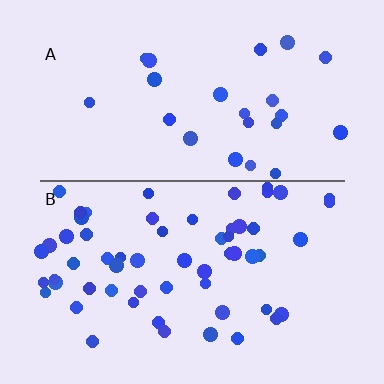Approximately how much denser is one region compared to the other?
Approximately 2.5× — region B over region A.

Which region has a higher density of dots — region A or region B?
B (the bottom).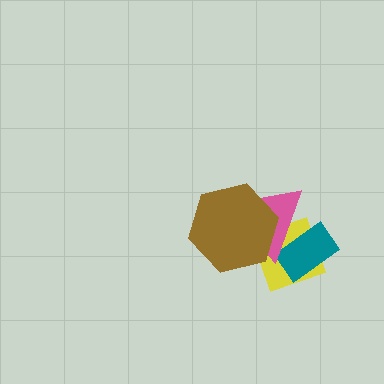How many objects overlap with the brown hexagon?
2 objects overlap with the brown hexagon.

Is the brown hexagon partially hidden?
No, no other shape covers it.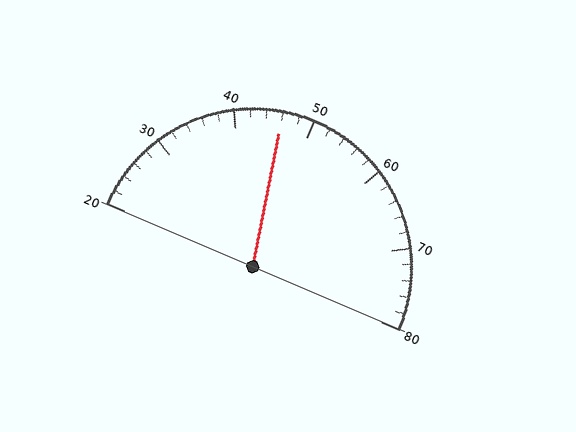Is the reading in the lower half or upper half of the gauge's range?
The reading is in the lower half of the range (20 to 80).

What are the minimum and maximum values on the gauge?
The gauge ranges from 20 to 80.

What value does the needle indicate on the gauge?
The needle indicates approximately 46.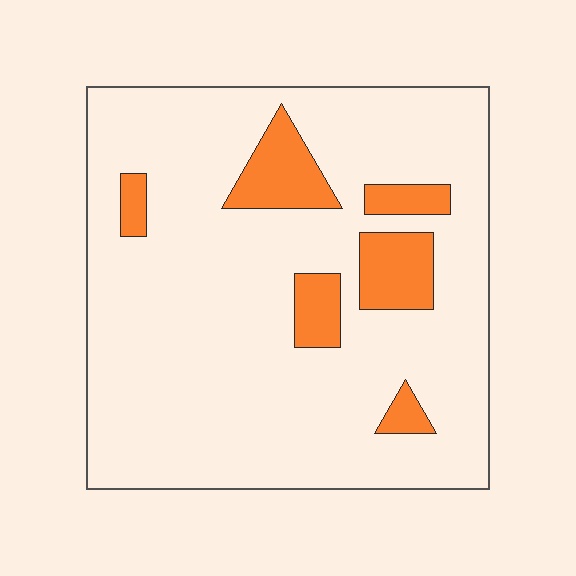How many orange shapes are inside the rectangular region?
6.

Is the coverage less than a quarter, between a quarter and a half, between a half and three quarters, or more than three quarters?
Less than a quarter.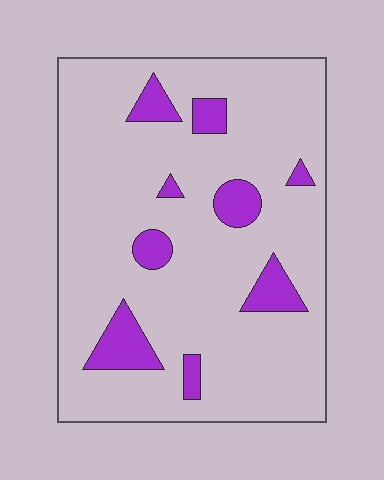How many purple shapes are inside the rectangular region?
9.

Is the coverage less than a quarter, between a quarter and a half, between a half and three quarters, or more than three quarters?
Less than a quarter.